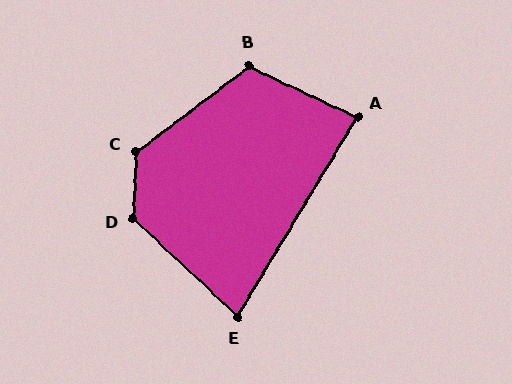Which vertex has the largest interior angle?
C, at approximately 131 degrees.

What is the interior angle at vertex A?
Approximately 84 degrees (acute).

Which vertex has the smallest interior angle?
E, at approximately 78 degrees.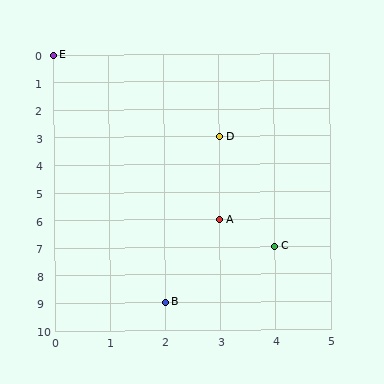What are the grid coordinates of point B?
Point B is at grid coordinates (2, 9).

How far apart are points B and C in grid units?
Points B and C are 2 columns and 2 rows apart (about 2.8 grid units diagonally).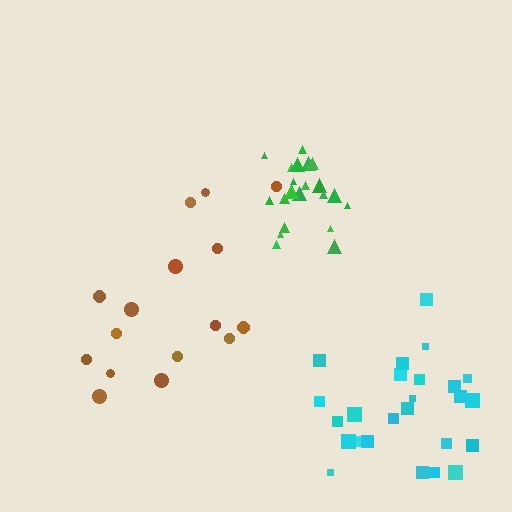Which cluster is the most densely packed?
Green.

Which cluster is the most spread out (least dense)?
Brown.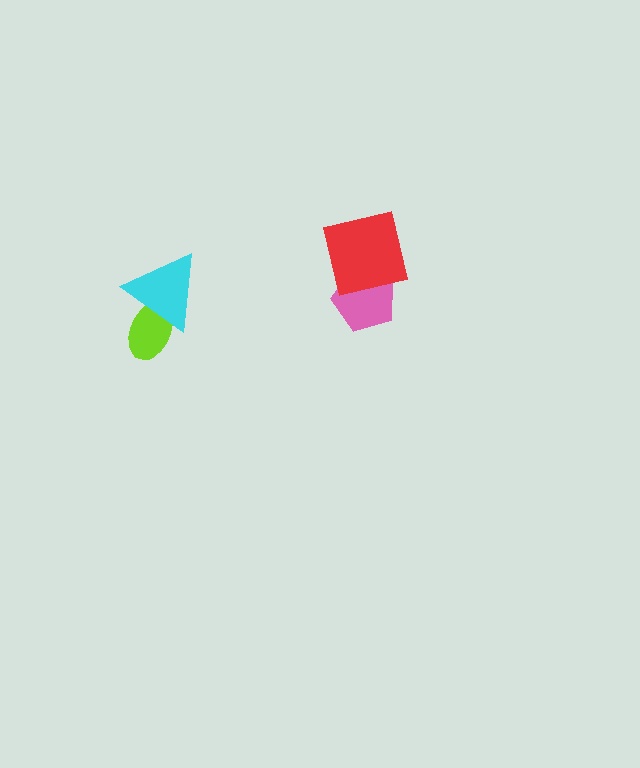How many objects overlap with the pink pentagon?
1 object overlaps with the pink pentagon.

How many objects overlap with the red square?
1 object overlaps with the red square.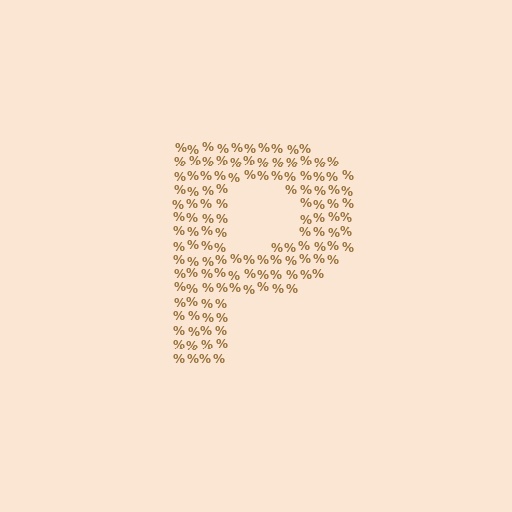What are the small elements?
The small elements are percent signs.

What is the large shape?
The large shape is the letter P.